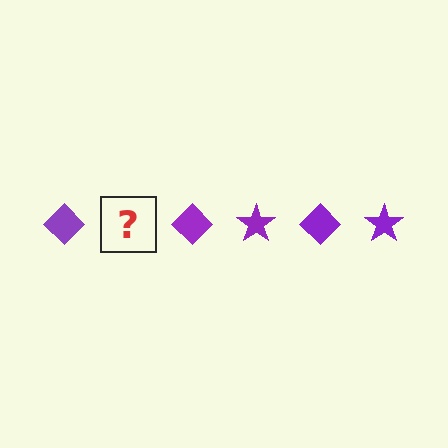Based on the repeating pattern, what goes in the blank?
The blank should be a purple star.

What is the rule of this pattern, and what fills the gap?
The rule is that the pattern cycles through diamond, star shapes in purple. The gap should be filled with a purple star.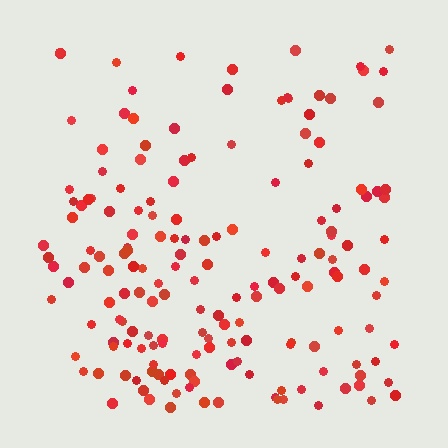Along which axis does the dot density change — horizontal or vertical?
Vertical.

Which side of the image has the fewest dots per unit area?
The top.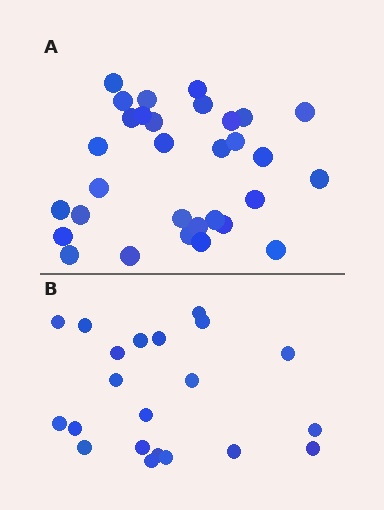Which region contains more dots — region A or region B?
Region A (the top region) has more dots.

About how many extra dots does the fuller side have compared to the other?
Region A has roughly 10 or so more dots than region B.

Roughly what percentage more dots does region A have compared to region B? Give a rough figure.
About 50% more.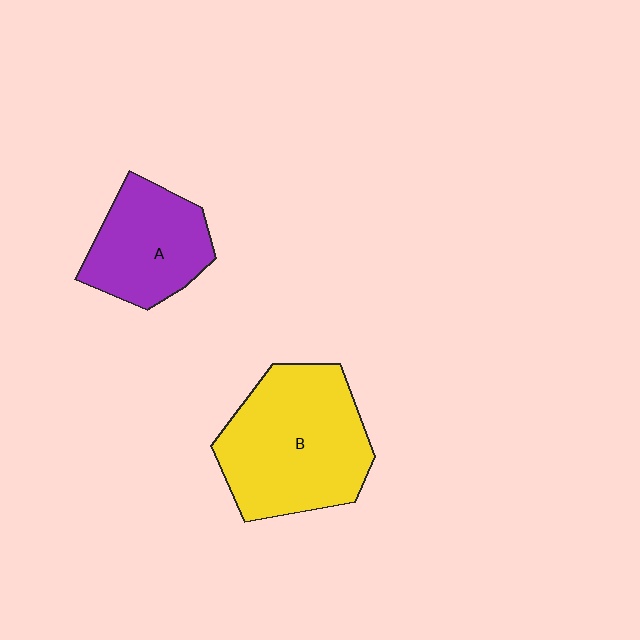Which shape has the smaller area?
Shape A (purple).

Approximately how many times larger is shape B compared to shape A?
Approximately 1.6 times.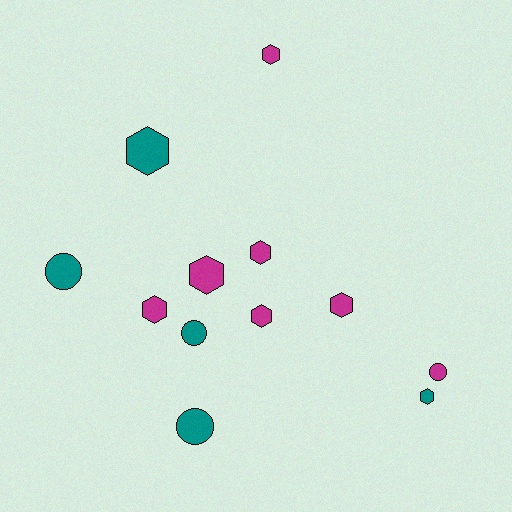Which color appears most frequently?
Magenta, with 7 objects.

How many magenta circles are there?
There is 1 magenta circle.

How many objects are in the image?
There are 12 objects.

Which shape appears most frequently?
Hexagon, with 8 objects.